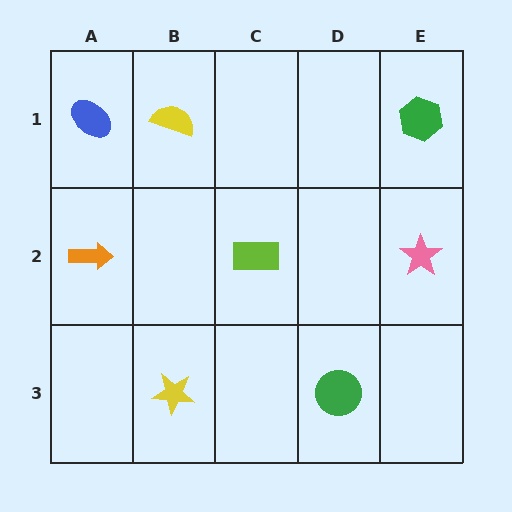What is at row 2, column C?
A lime rectangle.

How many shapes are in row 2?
3 shapes.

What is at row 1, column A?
A blue ellipse.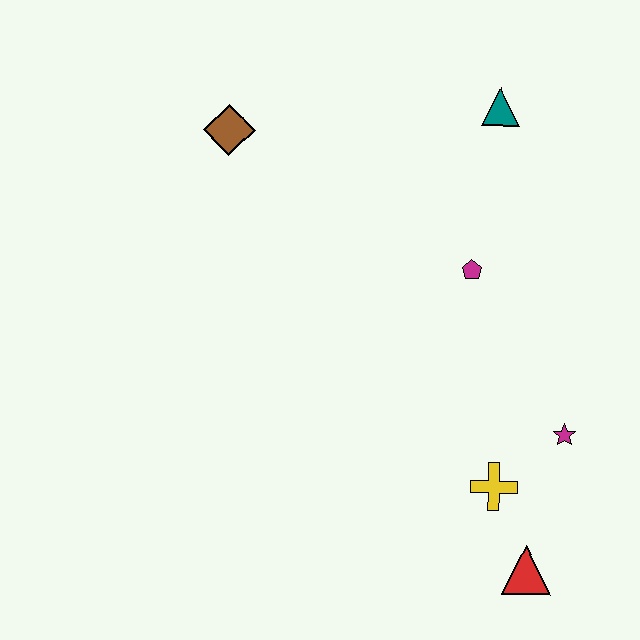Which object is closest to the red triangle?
The yellow cross is closest to the red triangle.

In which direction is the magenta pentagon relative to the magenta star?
The magenta pentagon is above the magenta star.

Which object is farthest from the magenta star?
The brown diamond is farthest from the magenta star.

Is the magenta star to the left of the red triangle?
No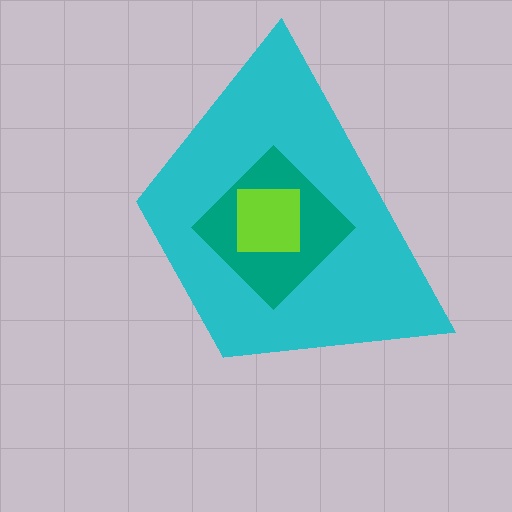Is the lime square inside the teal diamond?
Yes.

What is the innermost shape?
The lime square.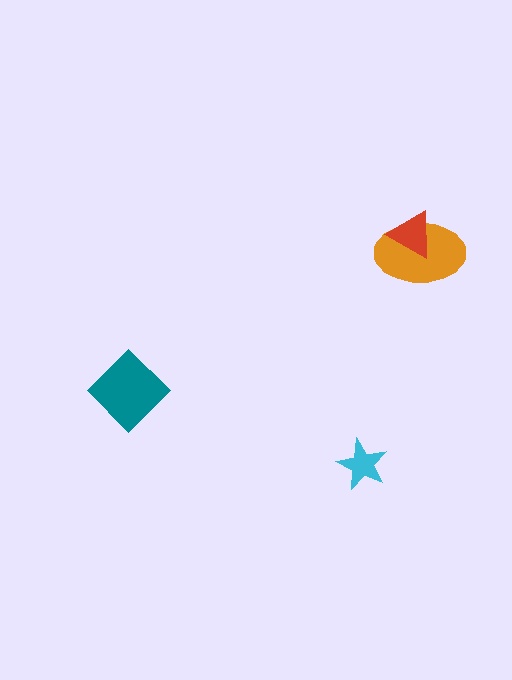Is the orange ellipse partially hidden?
Yes, it is partially covered by another shape.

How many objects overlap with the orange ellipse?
1 object overlaps with the orange ellipse.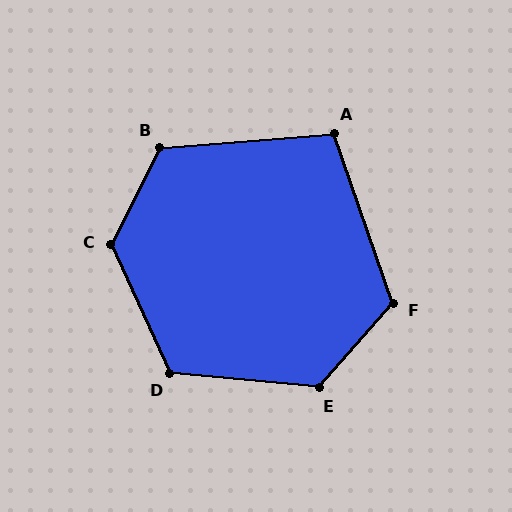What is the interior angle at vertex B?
Approximately 121 degrees (obtuse).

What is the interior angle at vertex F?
Approximately 119 degrees (obtuse).